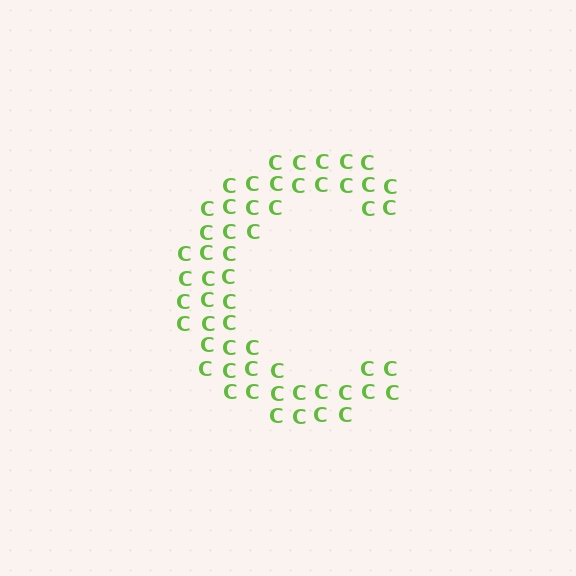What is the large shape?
The large shape is the letter C.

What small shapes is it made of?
It is made of small letter C's.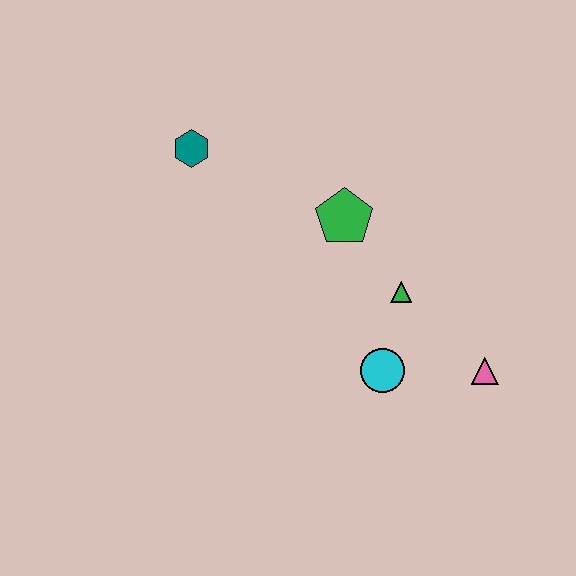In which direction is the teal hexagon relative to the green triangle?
The teal hexagon is to the left of the green triangle.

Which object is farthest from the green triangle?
The teal hexagon is farthest from the green triangle.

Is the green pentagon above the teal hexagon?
No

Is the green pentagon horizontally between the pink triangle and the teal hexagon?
Yes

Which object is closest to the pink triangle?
The cyan circle is closest to the pink triangle.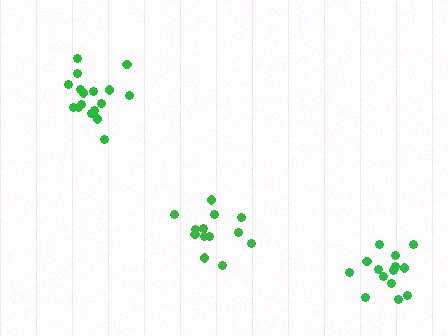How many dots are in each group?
Group 1: 14 dots, Group 2: 13 dots, Group 3: 17 dots (44 total).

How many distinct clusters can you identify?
There are 3 distinct clusters.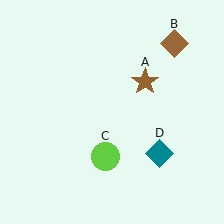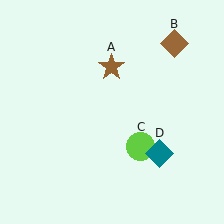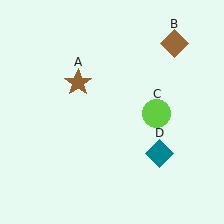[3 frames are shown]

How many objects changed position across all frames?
2 objects changed position: brown star (object A), lime circle (object C).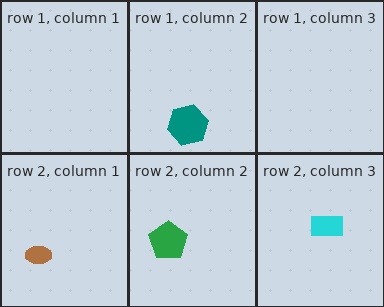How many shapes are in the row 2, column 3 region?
1.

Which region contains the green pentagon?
The row 2, column 2 region.